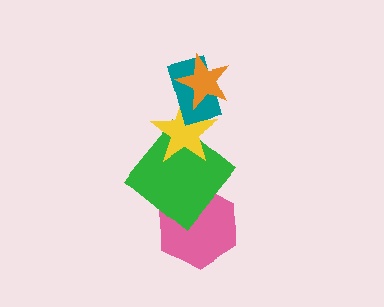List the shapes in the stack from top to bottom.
From top to bottom: the orange star, the teal rectangle, the yellow star, the green diamond, the pink hexagon.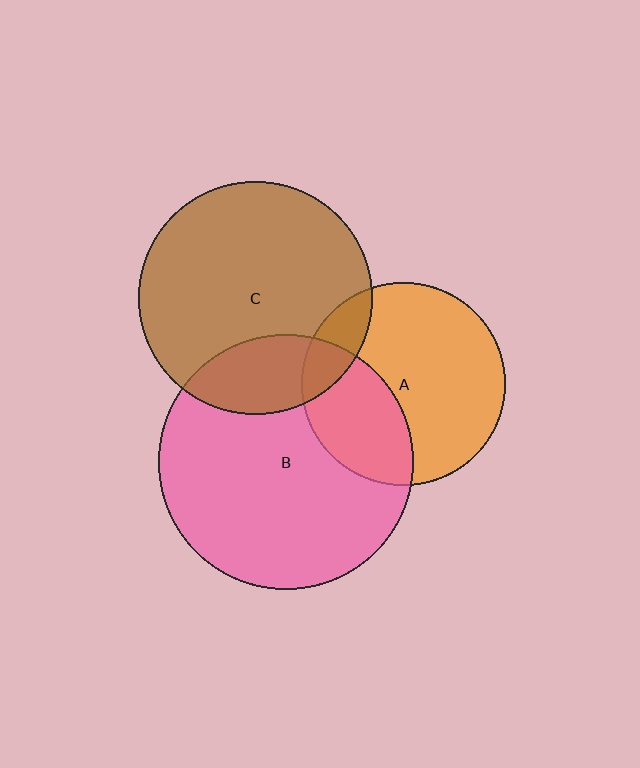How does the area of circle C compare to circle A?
Approximately 1.3 times.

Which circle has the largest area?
Circle B (pink).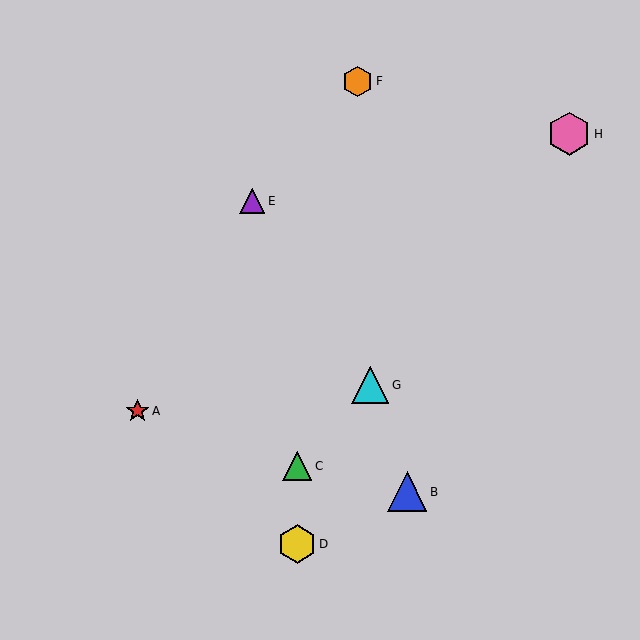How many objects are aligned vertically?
2 objects (C, D) are aligned vertically.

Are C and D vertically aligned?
Yes, both are at x≈297.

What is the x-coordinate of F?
Object F is at x≈357.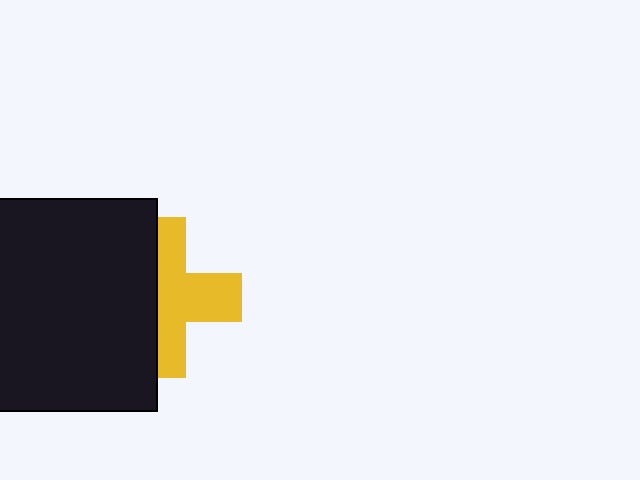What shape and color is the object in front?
The object in front is a black square.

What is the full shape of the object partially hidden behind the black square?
The partially hidden object is a yellow cross.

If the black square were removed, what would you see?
You would see the complete yellow cross.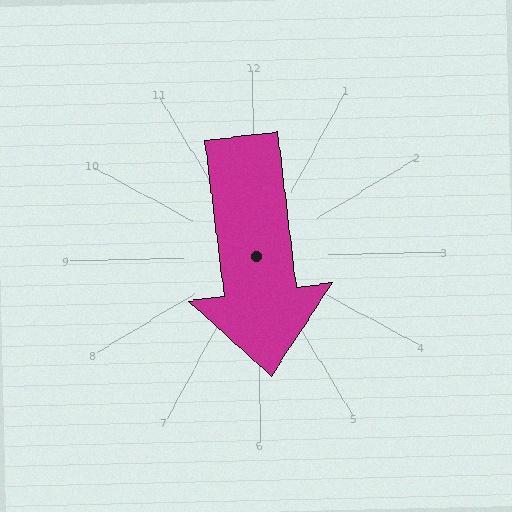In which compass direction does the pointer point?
South.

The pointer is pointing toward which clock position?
Roughly 6 o'clock.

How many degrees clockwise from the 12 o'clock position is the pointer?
Approximately 174 degrees.